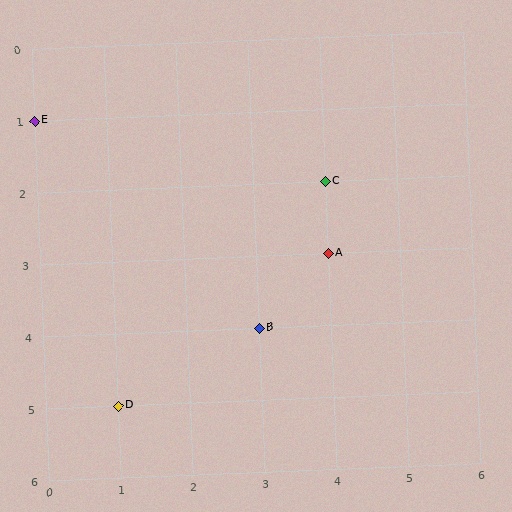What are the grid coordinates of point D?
Point D is at grid coordinates (1, 5).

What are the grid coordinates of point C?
Point C is at grid coordinates (4, 2).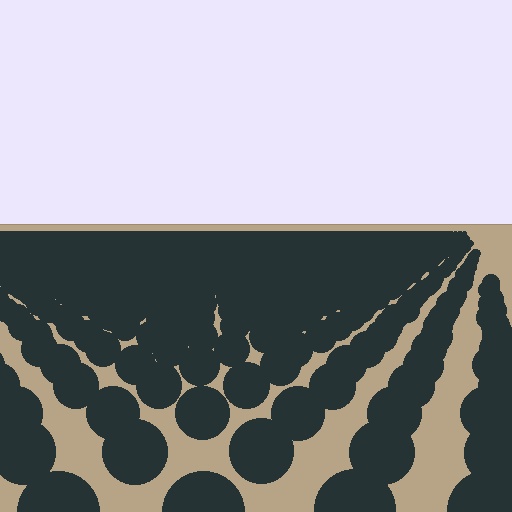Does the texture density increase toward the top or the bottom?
Density increases toward the top.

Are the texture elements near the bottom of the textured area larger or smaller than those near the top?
Larger. Near the bottom, elements are closer to the viewer and appear at a bigger on-screen size.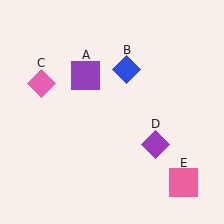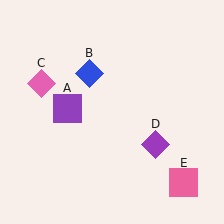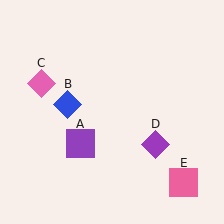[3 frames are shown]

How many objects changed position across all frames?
2 objects changed position: purple square (object A), blue diamond (object B).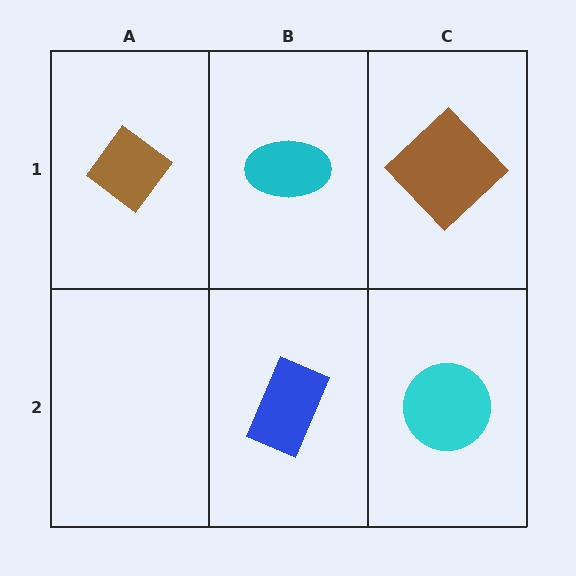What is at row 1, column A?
A brown diamond.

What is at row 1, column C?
A brown diamond.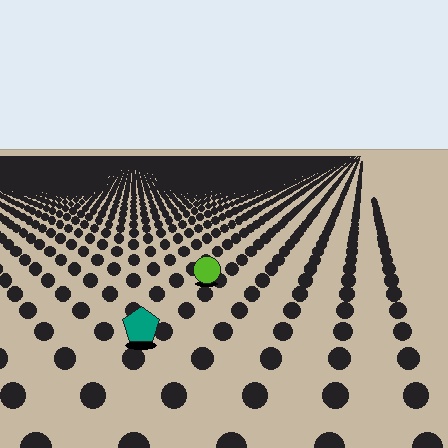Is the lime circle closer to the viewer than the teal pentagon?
No. The teal pentagon is closer — you can tell from the texture gradient: the ground texture is coarser near it.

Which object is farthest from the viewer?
The lime circle is farthest from the viewer. It appears smaller and the ground texture around it is denser.